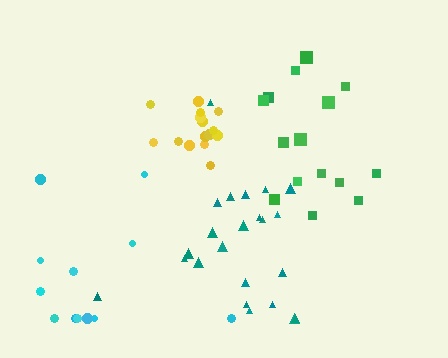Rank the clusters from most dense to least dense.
yellow, teal, green, cyan.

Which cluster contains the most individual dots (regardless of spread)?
Teal (23).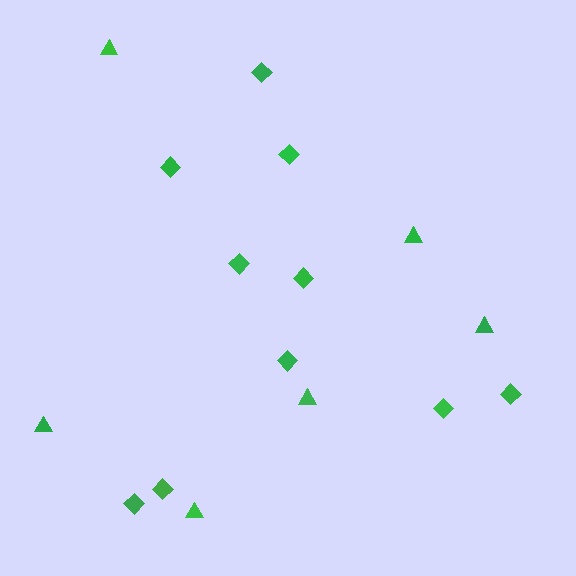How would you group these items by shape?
There are 2 groups: one group of triangles (6) and one group of diamonds (10).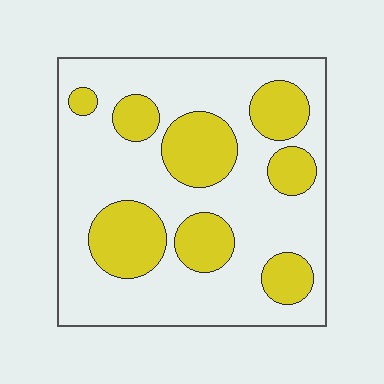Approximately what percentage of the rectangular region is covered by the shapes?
Approximately 30%.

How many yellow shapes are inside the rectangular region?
8.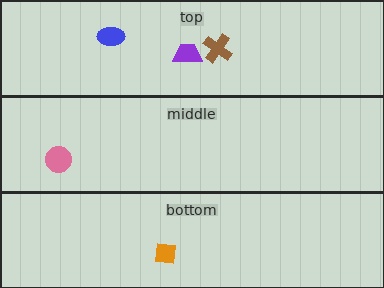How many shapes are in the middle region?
1.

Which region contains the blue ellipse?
The top region.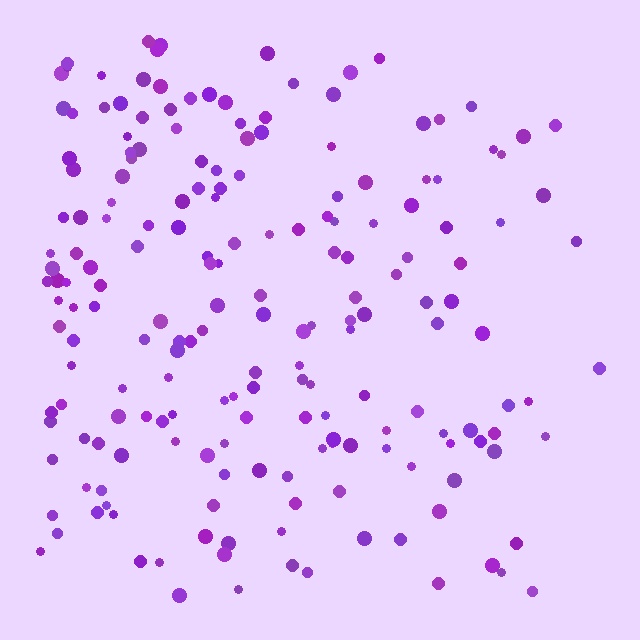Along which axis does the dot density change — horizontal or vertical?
Horizontal.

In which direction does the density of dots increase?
From right to left, with the left side densest.